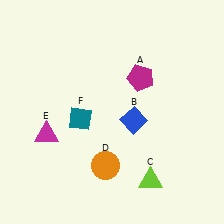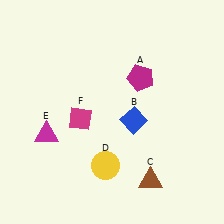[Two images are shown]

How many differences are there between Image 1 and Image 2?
There are 3 differences between the two images.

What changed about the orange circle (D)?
In Image 1, D is orange. In Image 2, it changed to yellow.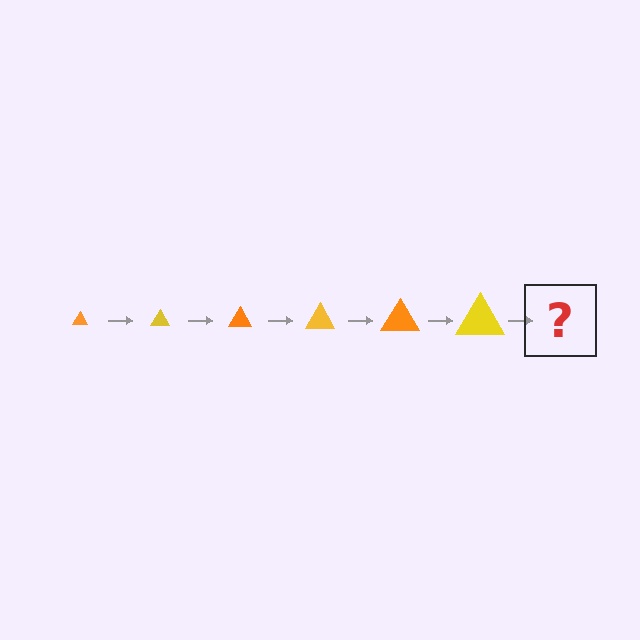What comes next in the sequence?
The next element should be an orange triangle, larger than the previous one.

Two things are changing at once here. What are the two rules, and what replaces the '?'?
The two rules are that the triangle grows larger each step and the color cycles through orange and yellow. The '?' should be an orange triangle, larger than the previous one.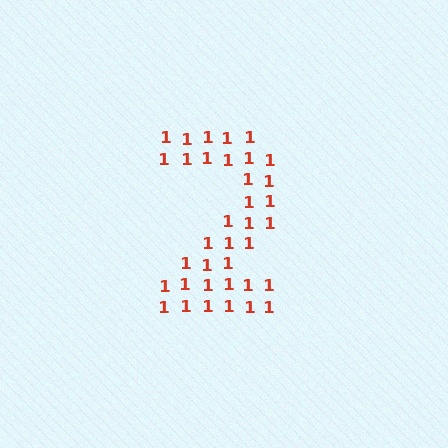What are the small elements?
The small elements are digit 1's.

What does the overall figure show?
The overall figure shows the digit 2.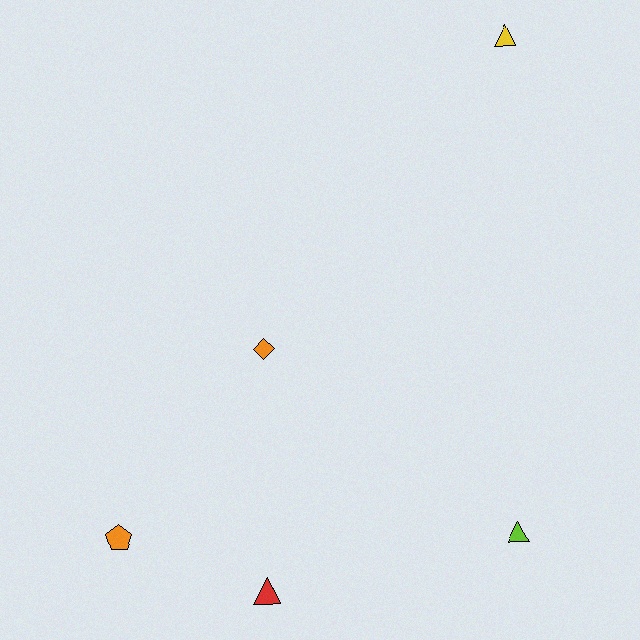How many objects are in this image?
There are 5 objects.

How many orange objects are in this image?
There are 2 orange objects.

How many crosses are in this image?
There are no crosses.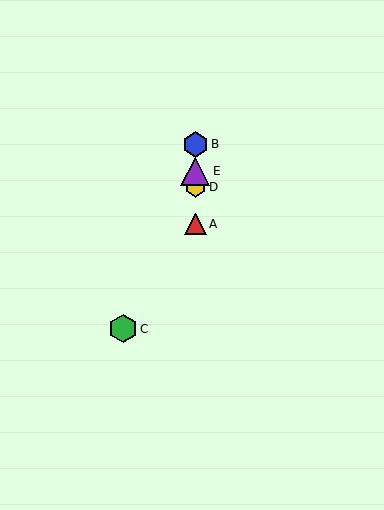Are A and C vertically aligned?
No, A is at x≈195 and C is at x≈123.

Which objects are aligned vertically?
Objects A, B, D, E are aligned vertically.